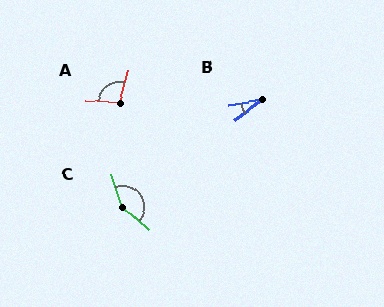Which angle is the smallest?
B, at approximately 28 degrees.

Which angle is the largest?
C, at approximately 151 degrees.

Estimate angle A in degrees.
Approximately 99 degrees.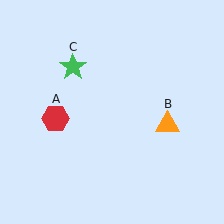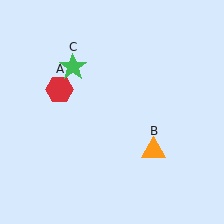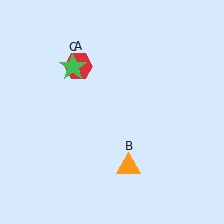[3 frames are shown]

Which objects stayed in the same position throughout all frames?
Green star (object C) remained stationary.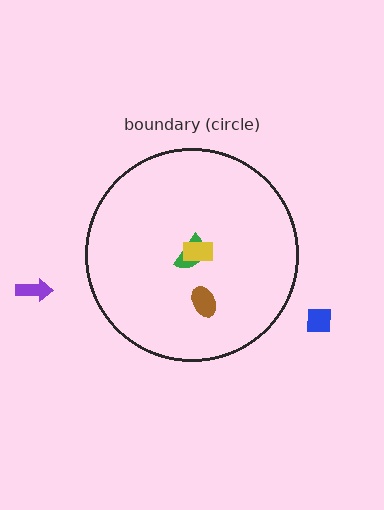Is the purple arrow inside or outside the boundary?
Outside.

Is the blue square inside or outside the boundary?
Outside.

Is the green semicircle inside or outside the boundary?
Inside.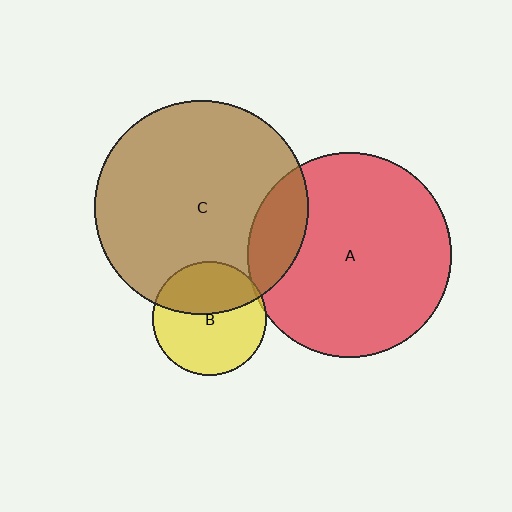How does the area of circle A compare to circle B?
Approximately 3.2 times.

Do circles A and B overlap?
Yes.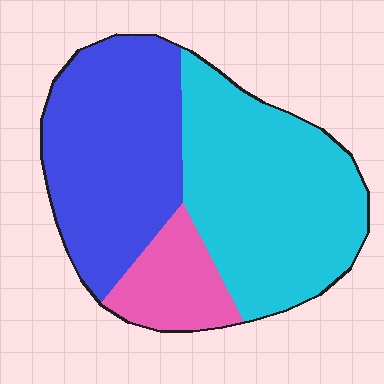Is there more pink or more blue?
Blue.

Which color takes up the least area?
Pink, at roughly 15%.